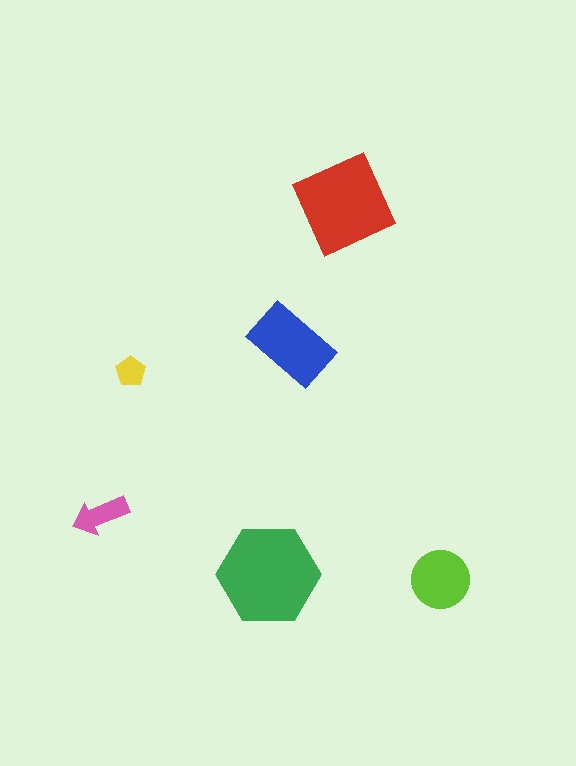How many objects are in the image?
There are 6 objects in the image.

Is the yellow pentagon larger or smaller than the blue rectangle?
Smaller.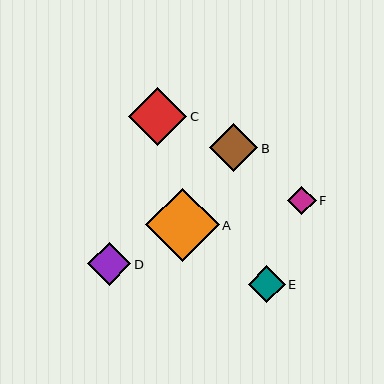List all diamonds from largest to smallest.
From largest to smallest: A, C, B, D, E, F.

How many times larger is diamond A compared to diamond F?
Diamond A is approximately 2.6 times the size of diamond F.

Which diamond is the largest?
Diamond A is the largest with a size of approximately 73 pixels.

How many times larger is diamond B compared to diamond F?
Diamond B is approximately 1.7 times the size of diamond F.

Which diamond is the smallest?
Diamond F is the smallest with a size of approximately 29 pixels.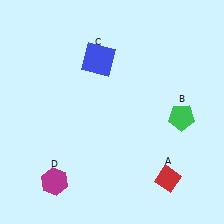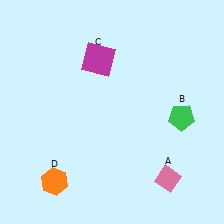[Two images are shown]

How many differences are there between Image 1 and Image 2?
There are 3 differences between the two images.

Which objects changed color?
A changed from red to pink. C changed from blue to magenta. D changed from magenta to orange.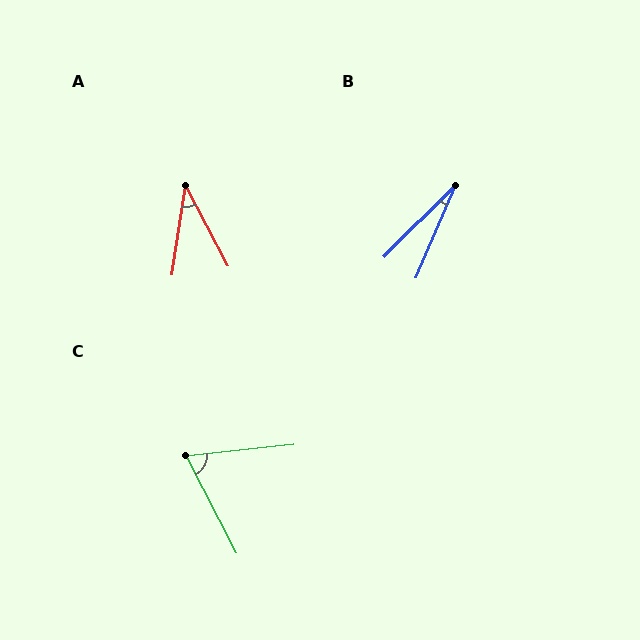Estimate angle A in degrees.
Approximately 37 degrees.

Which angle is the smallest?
B, at approximately 22 degrees.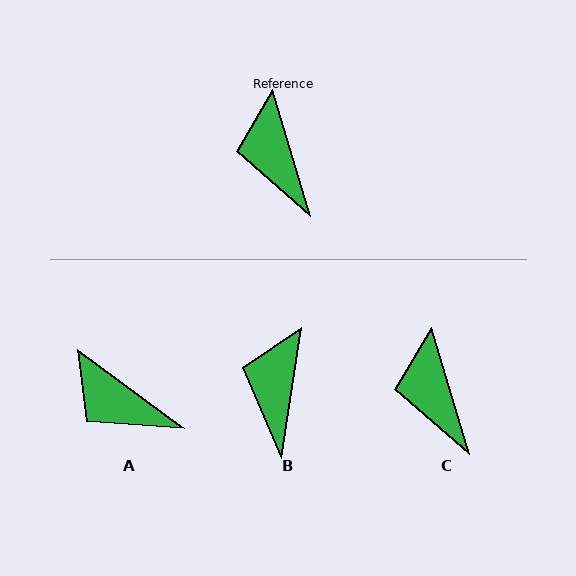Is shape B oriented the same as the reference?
No, it is off by about 25 degrees.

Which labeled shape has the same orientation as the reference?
C.